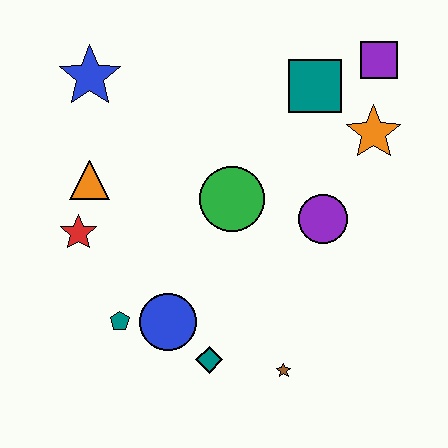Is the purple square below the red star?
No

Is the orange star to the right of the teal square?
Yes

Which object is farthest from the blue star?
The brown star is farthest from the blue star.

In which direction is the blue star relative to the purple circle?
The blue star is to the left of the purple circle.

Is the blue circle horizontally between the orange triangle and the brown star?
Yes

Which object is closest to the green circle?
The purple circle is closest to the green circle.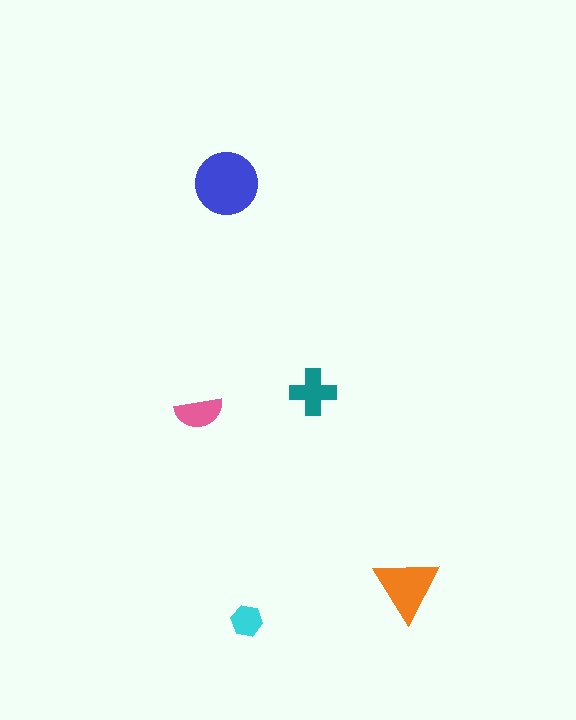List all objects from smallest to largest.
The cyan hexagon, the pink semicircle, the teal cross, the orange triangle, the blue circle.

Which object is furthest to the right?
The orange triangle is rightmost.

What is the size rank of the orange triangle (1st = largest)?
2nd.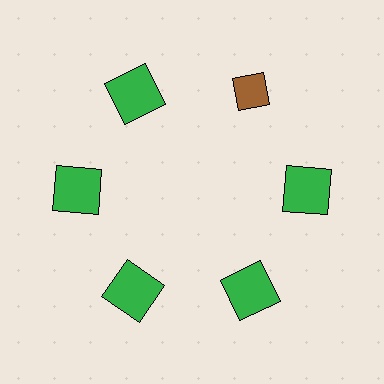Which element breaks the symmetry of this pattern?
The brown diamond at roughly the 1 o'clock position breaks the symmetry. All other shapes are green squares.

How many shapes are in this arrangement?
There are 6 shapes arranged in a ring pattern.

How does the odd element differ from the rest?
It differs in both color (brown instead of green) and shape (diamond instead of square).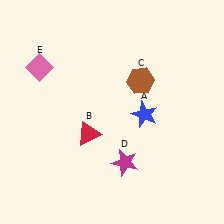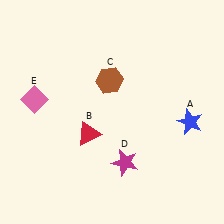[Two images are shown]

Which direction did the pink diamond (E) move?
The pink diamond (E) moved down.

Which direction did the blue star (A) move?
The blue star (A) moved right.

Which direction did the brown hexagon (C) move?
The brown hexagon (C) moved left.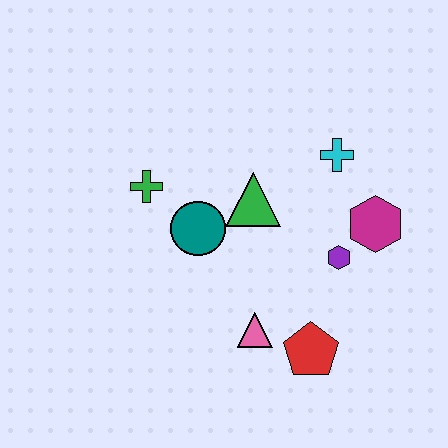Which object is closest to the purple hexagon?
The magenta hexagon is closest to the purple hexagon.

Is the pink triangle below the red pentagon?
No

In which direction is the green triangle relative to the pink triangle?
The green triangle is above the pink triangle.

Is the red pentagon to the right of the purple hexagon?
No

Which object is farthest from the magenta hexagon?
The green cross is farthest from the magenta hexagon.